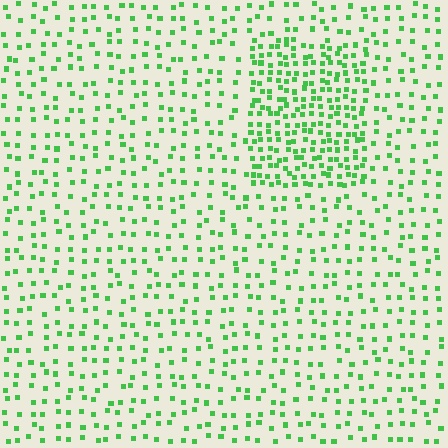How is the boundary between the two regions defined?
The boundary is defined by a change in element density (approximately 2.2x ratio). All elements are the same color, size, and shape.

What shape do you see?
I see a rectangle.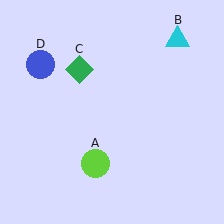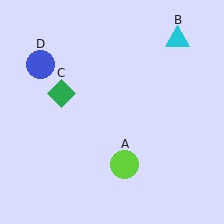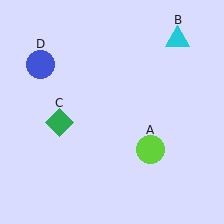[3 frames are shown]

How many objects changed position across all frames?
2 objects changed position: lime circle (object A), green diamond (object C).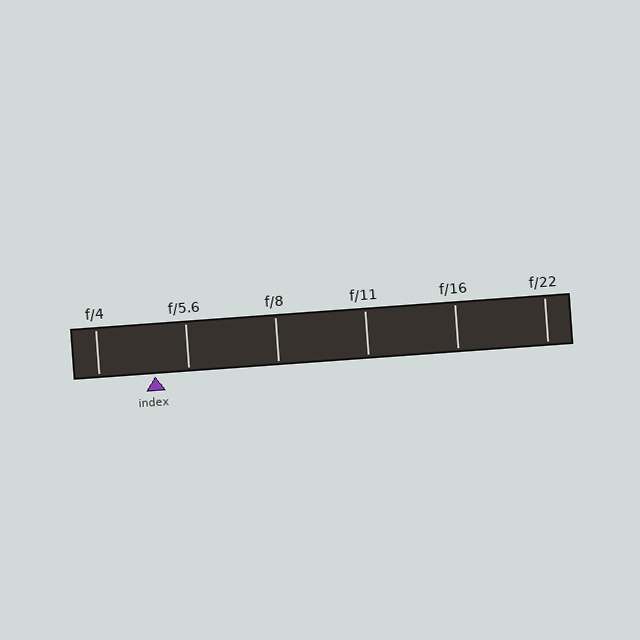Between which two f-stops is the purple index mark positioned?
The index mark is between f/4 and f/5.6.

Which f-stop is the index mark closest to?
The index mark is closest to f/5.6.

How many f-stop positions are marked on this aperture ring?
There are 6 f-stop positions marked.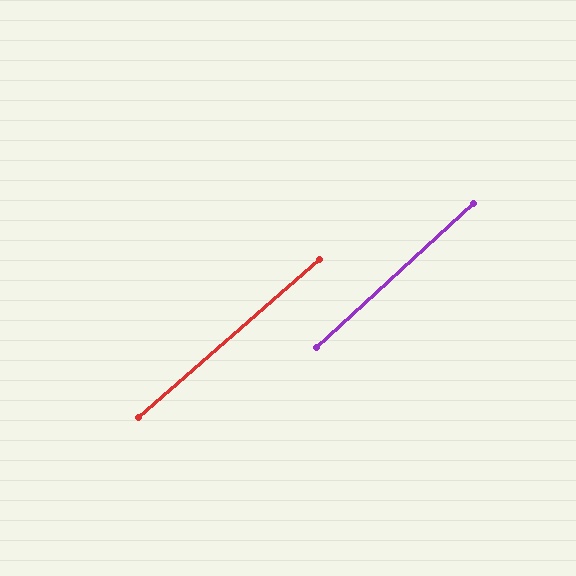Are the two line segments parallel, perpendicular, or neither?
Parallel — their directions differ by only 1.4°.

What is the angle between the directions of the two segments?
Approximately 1 degree.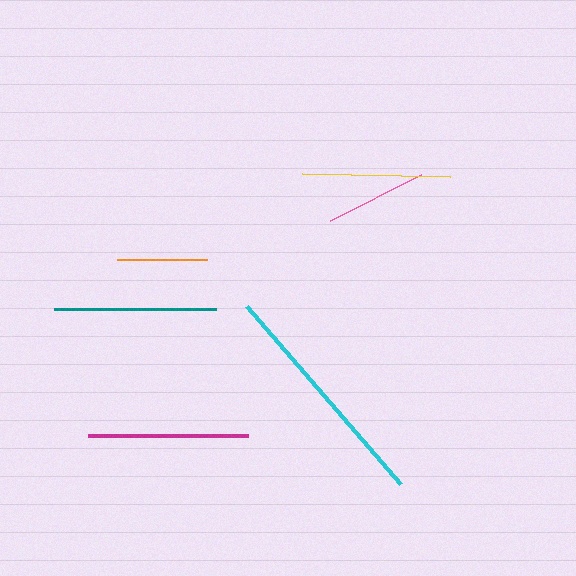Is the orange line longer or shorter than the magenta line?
The magenta line is longer than the orange line.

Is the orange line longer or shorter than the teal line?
The teal line is longer than the orange line.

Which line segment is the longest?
The cyan line is the longest at approximately 236 pixels.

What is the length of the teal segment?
The teal segment is approximately 162 pixels long.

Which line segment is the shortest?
The orange line is the shortest at approximately 90 pixels.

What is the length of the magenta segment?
The magenta segment is approximately 160 pixels long.